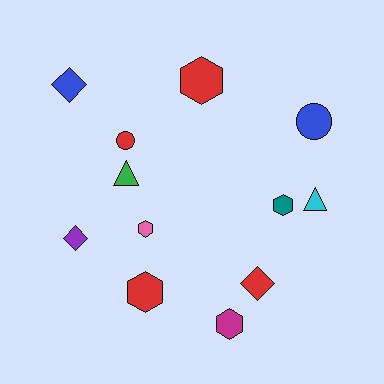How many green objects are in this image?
There is 1 green object.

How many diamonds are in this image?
There are 3 diamonds.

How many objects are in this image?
There are 12 objects.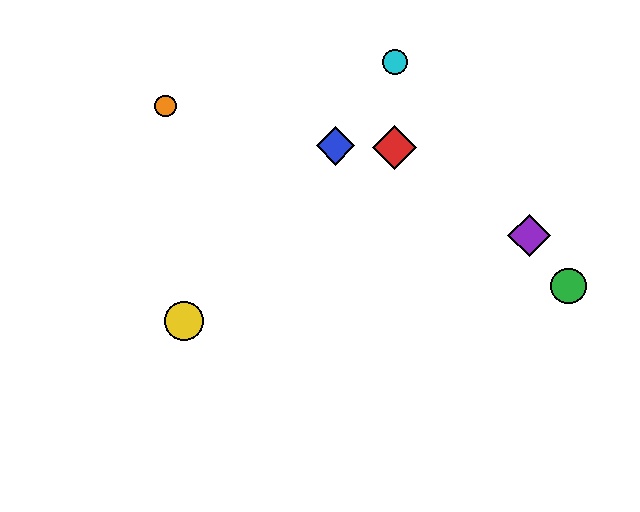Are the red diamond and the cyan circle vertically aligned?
Yes, both are at x≈395.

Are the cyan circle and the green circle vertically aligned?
No, the cyan circle is at x≈395 and the green circle is at x≈569.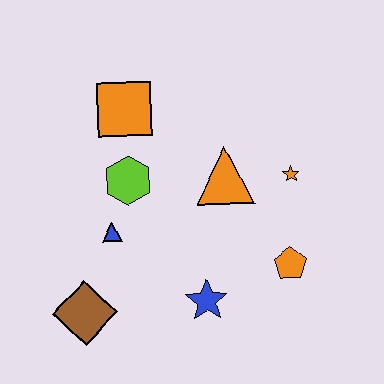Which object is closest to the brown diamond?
The blue triangle is closest to the brown diamond.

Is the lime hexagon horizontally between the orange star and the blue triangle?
Yes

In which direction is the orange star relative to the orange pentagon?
The orange star is above the orange pentagon.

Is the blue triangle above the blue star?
Yes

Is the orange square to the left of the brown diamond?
No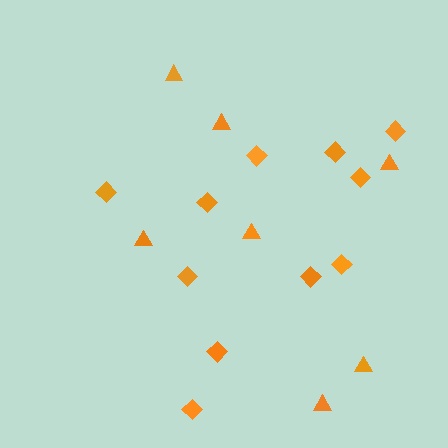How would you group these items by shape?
There are 2 groups: one group of diamonds (11) and one group of triangles (7).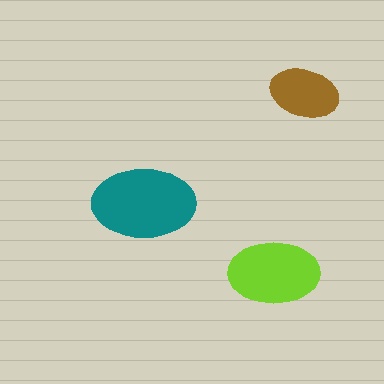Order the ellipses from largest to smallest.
the teal one, the lime one, the brown one.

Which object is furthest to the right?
The brown ellipse is rightmost.